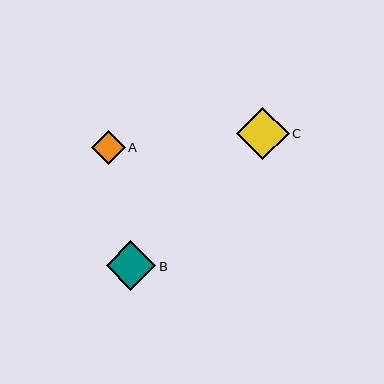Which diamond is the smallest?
Diamond A is the smallest with a size of approximately 34 pixels.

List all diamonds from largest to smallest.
From largest to smallest: C, B, A.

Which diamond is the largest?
Diamond C is the largest with a size of approximately 53 pixels.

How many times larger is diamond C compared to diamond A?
Diamond C is approximately 1.6 times the size of diamond A.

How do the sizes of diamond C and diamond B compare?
Diamond C and diamond B are approximately the same size.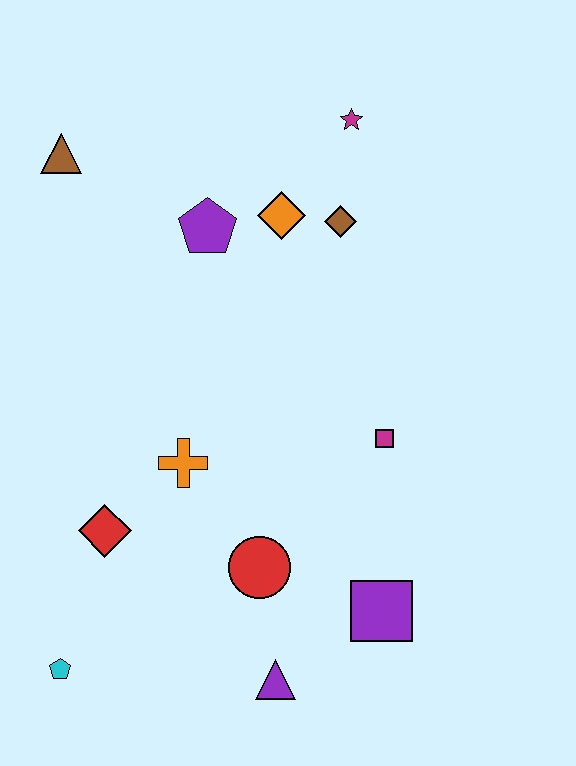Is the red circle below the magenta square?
Yes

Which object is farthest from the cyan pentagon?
The magenta star is farthest from the cyan pentagon.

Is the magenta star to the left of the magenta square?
Yes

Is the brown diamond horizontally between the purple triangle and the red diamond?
No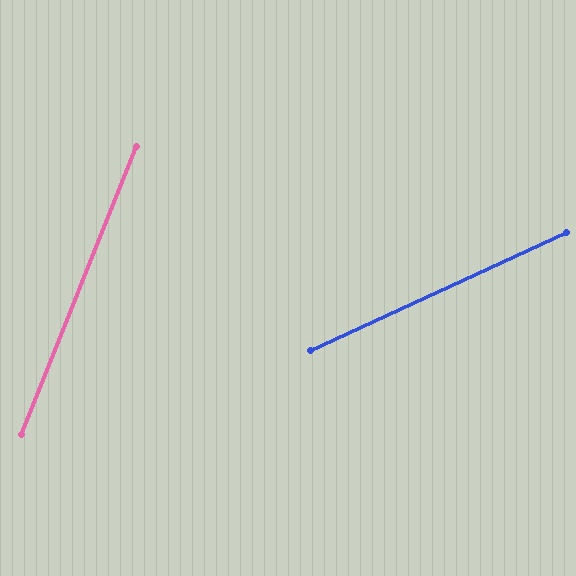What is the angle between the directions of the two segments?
Approximately 43 degrees.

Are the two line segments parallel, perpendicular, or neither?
Neither parallel nor perpendicular — they differ by about 43°.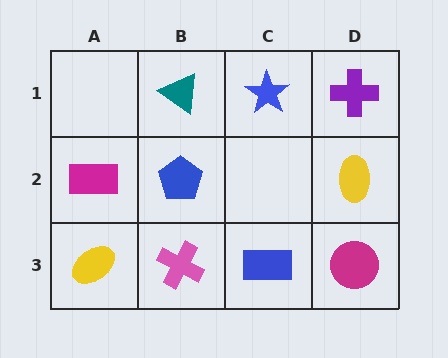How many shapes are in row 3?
4 shapes.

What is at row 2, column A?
A magenta rectangle.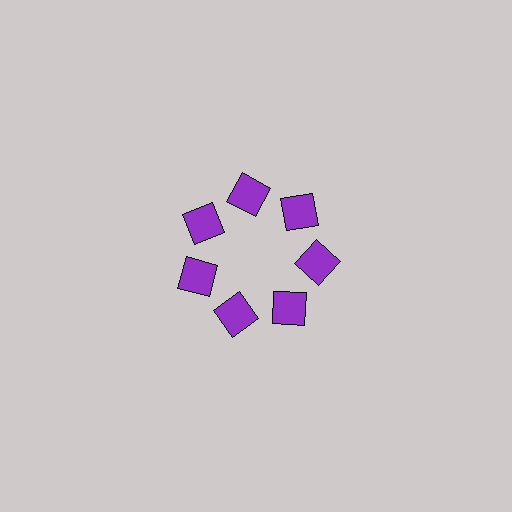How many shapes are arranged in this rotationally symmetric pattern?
There are 7 shapes, arranged in 7 groups of 1.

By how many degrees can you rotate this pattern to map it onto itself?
The pattern maps onto itself every 51 degrees of rotation.